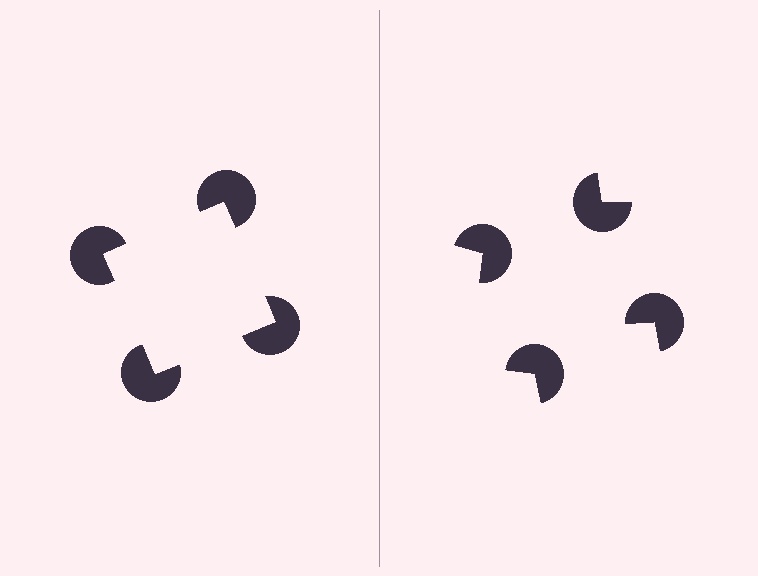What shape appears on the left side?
An illusory square.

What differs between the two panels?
The pac-man discs are positioned identically on both sides; only the wedge orientations differ. On the left they align to a square; on the right they are misaligned.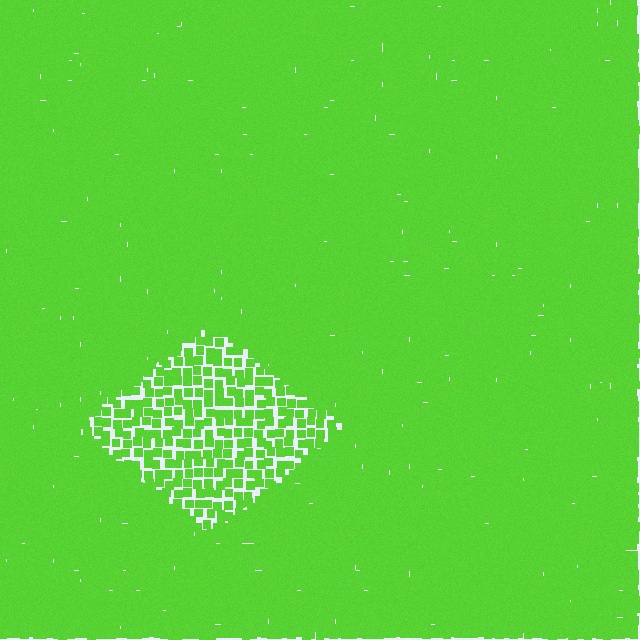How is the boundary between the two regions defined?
The boundary is defined by a change in element density (approximately 2.3x ratio). All elements are the same color, size, and shape.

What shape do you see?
I see a diamond.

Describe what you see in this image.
The image contains small lime elements arranged at two different densities. A diamond-shaped region is visible where the elements are less densely packed than the surrounding area.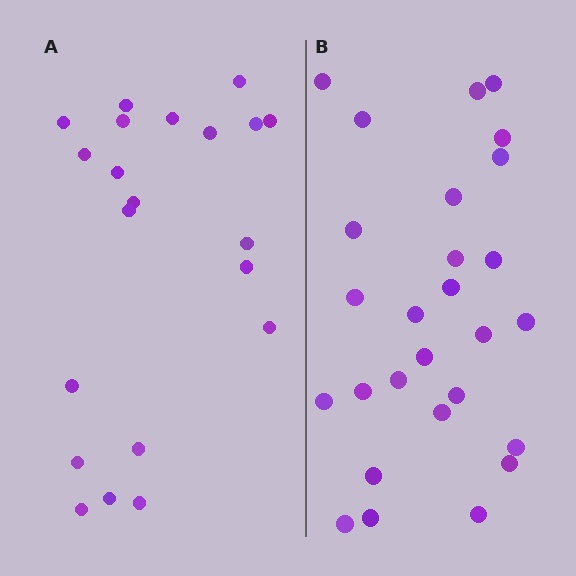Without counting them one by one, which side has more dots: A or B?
Region B (the right region) has more dots.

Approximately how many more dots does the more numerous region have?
Region B has about 6 more dots than region A.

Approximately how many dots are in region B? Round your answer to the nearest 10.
About 30 dots. (The exact count is 27, which rounds to 30.)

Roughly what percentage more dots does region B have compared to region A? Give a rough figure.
About 30% more.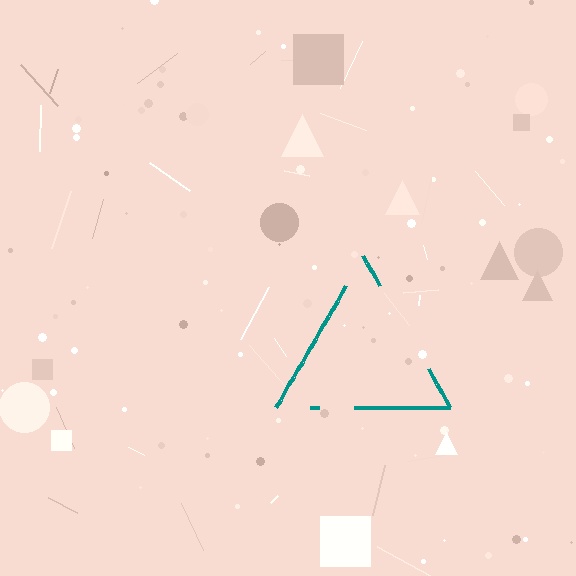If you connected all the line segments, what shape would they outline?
They would outline a triangle.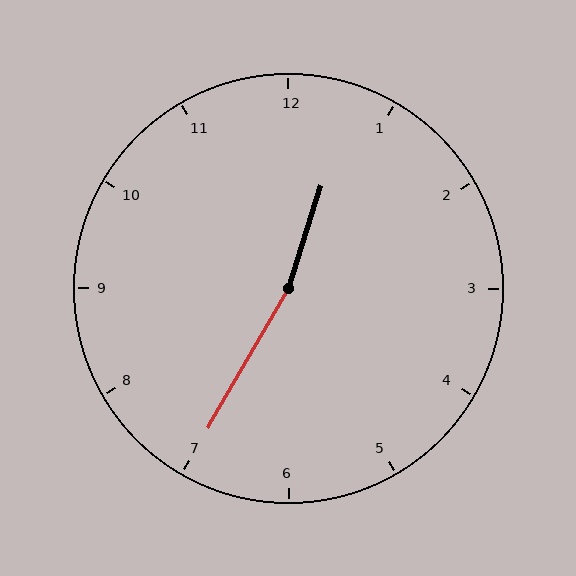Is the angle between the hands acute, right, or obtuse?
It is obtuse.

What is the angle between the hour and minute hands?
Approximately 168 degrees.